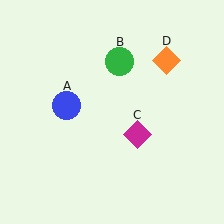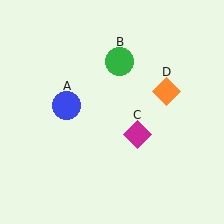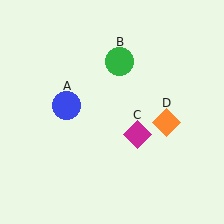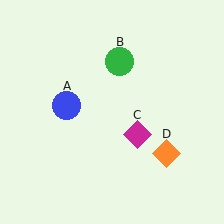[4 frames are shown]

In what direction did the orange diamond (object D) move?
The orange diamond (object D) moved down.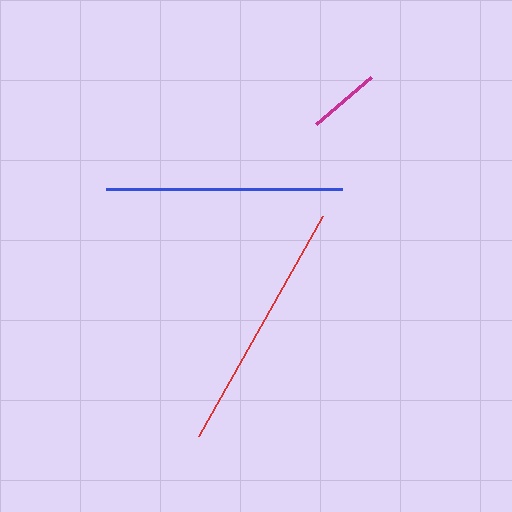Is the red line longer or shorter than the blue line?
The red line is longer than the blue line.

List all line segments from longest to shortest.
From longest to shortest: red, blue, magenta.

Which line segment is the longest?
The red line is the longest at approximately 252 pixels.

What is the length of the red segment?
The red segment is approximately 252 pixels long.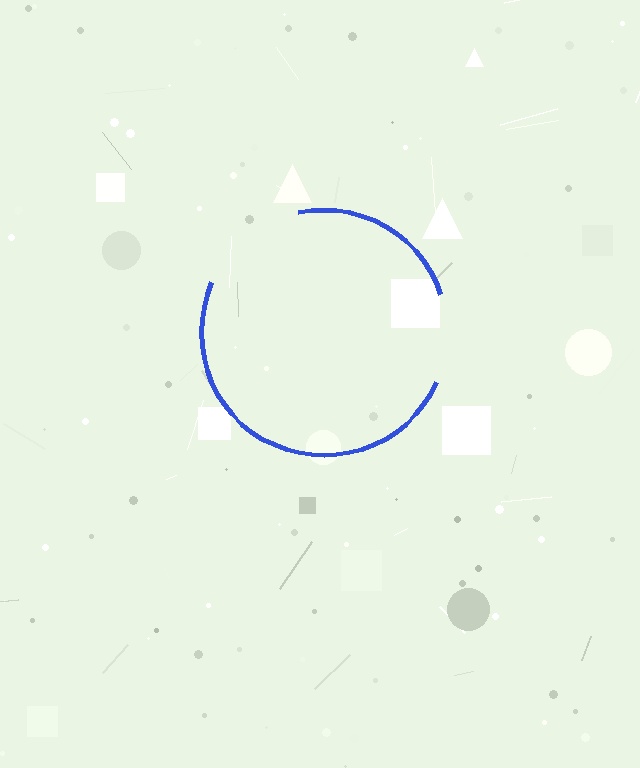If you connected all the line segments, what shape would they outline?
They would outline a circle.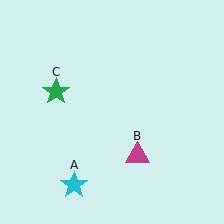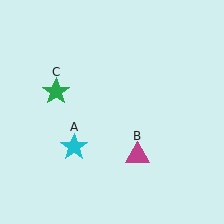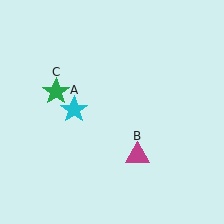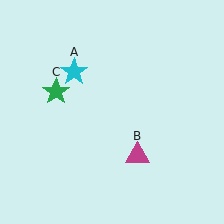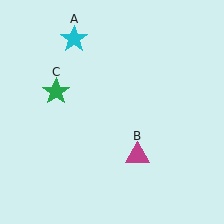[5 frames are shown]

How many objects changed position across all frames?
1 object changed position: cyan star (object A).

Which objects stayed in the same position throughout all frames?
Magenta triangle (object B) and green star (object C) remained stationary.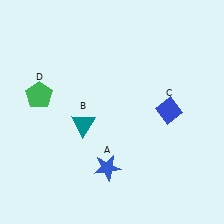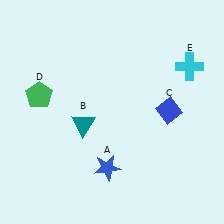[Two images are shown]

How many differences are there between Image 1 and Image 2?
There is 1 difference between the two images.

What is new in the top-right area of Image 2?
A cyan cross (E) was added in the top-right area of Image 2.